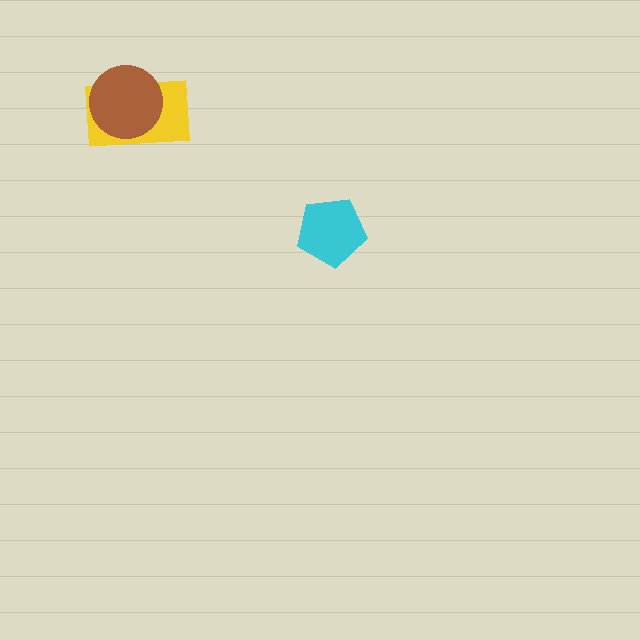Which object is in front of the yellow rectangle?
The brown circle is in front of the yellow rectangle.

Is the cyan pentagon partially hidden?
No, no other shape covers it.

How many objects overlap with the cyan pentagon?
0 objects overlap with the cyan pentagon.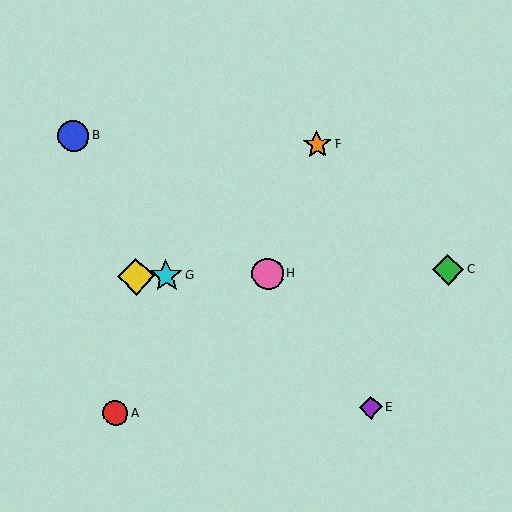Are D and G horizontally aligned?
Yes, both are at y≈277.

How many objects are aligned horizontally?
4 objects (C, D, G, H) are aligned horizontally.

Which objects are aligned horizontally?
Objects C, D, G, H are aligned horizontally.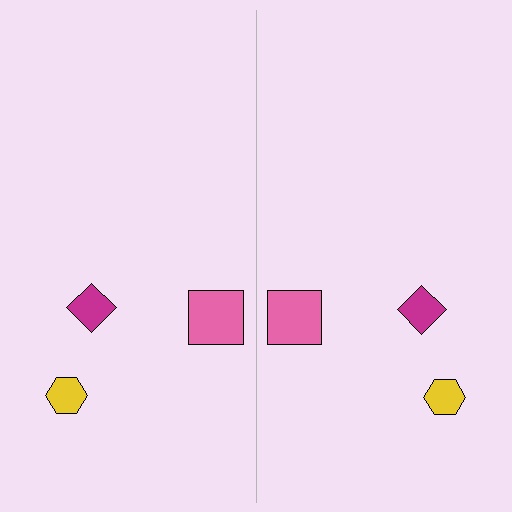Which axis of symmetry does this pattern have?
The pattern has a vertical axis of symmetry running through the center of the image.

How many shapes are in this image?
There are 6 shapes in this image.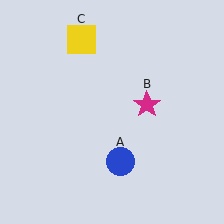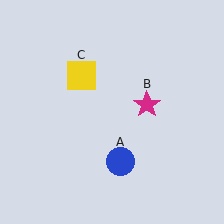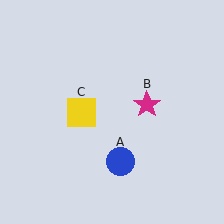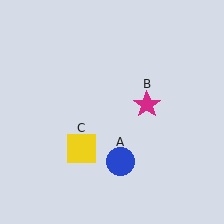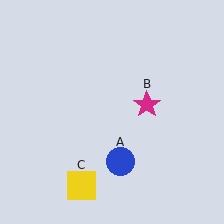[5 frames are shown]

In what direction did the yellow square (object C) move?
The yellow square (object C) moved down.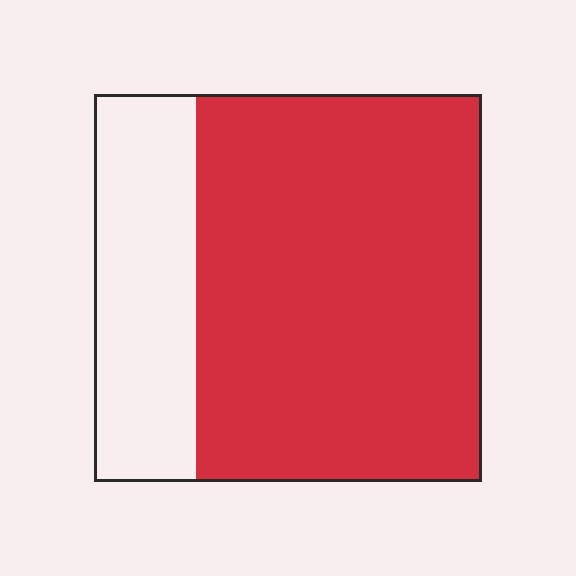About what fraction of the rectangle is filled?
About three quarters (3/4).